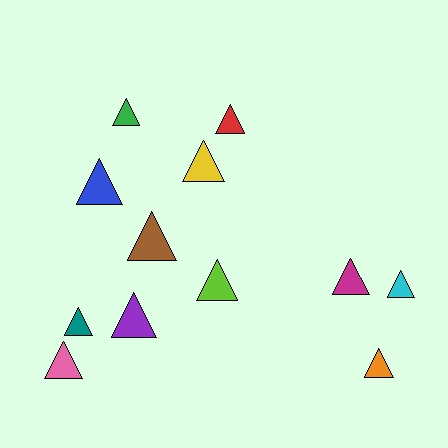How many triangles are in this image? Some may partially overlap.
There are 12 triangles.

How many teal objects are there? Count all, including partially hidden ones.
There is 1 teal object.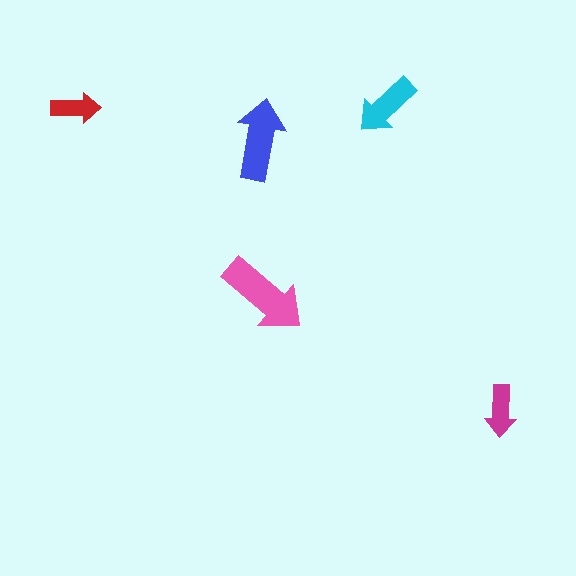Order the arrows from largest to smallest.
the pink one, the blue one, the cyan one, the magenta one, the red one.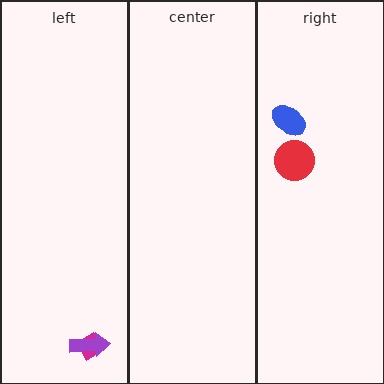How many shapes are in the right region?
2.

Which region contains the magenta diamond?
The left region.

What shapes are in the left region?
The magenta diamond, the purple arrow.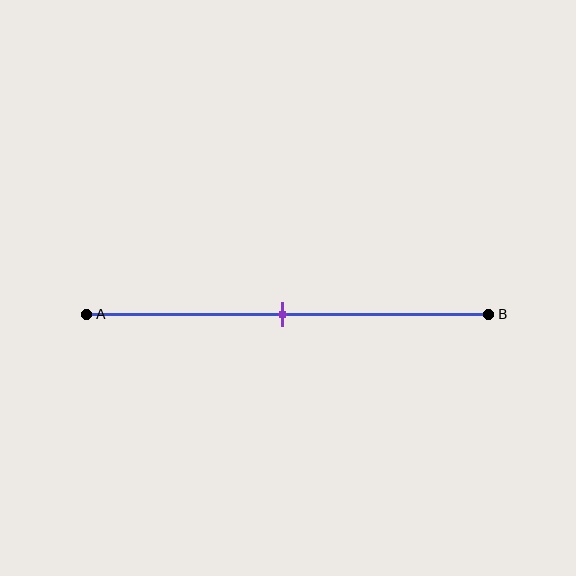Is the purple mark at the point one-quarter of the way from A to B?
No, the mark is at about 50% from A, not at the 25% one-quarter point.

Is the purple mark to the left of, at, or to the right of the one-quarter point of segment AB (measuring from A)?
The purple mark is to the right of the one-quarter point of segment AB.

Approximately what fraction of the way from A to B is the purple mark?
The purple mark is approximately 50% of the way from A to B.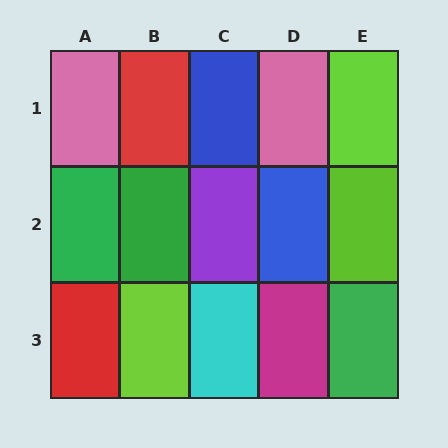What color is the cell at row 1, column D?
Pink.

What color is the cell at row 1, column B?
Red.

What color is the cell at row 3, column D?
Magenta.